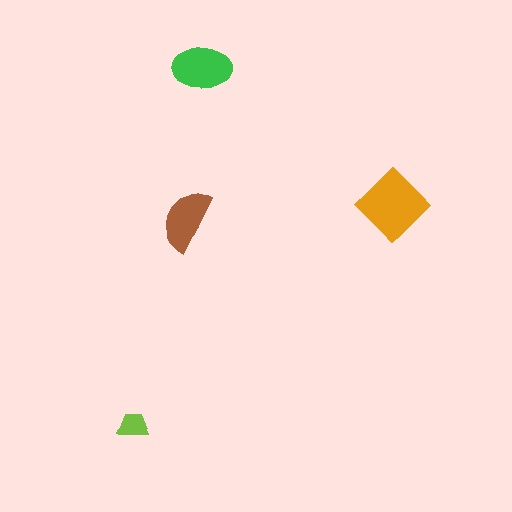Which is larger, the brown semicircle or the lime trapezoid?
The brown semicircle.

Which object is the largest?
The orange diamond.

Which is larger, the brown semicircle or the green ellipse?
The green ellipse.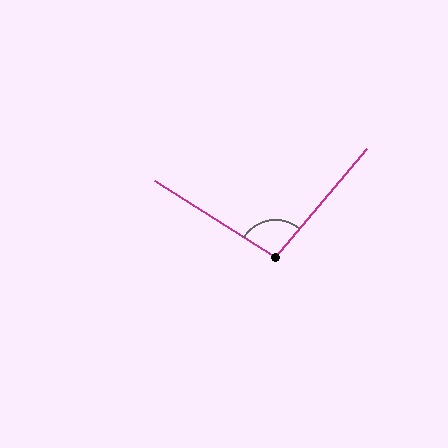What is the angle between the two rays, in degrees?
Approximately 98 degrees.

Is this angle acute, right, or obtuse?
It is obtuse.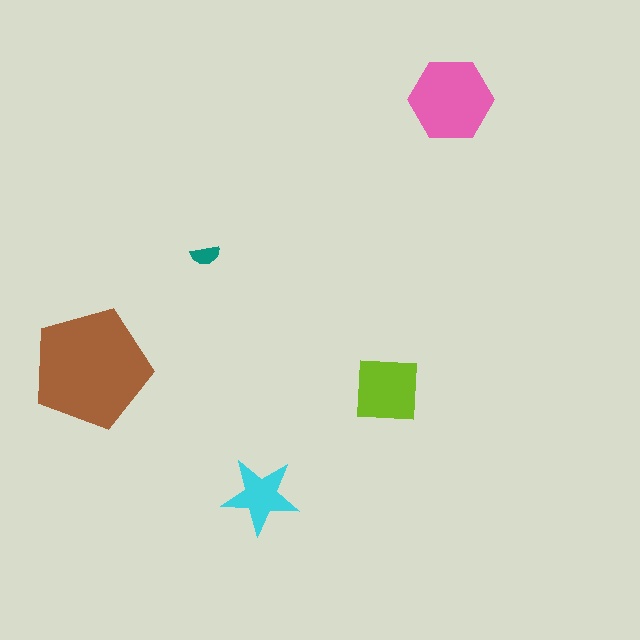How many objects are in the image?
There are 5 objects in the image.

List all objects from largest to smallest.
The brown pentagon, the pink hexagon, the lime square, the cyan star, the teal semicircle.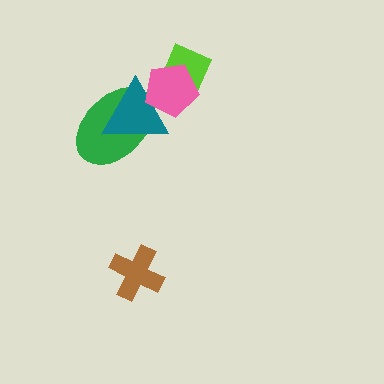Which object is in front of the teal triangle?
The pink pentagon is in front of the teal triangle.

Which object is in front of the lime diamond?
The pink pentagon is in front of the lime diamond.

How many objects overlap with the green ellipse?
2 objects overlap with the green ellipse.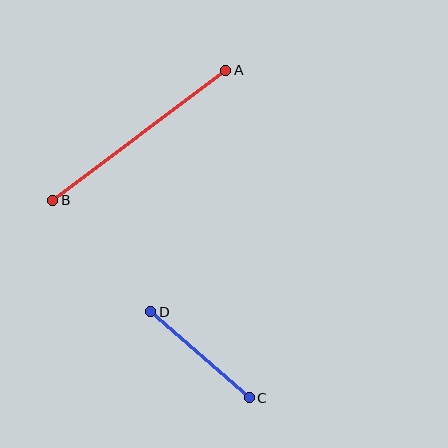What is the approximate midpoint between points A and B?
The midpoint is at approximately (139, 135) pixels.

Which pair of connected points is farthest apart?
Points A and B are farthest apart.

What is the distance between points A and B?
The distance is approximately 217 pixels.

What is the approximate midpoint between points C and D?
The midpoint is at approximately (200, 355) pixels.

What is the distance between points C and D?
The distance is approximately 131 pixels.